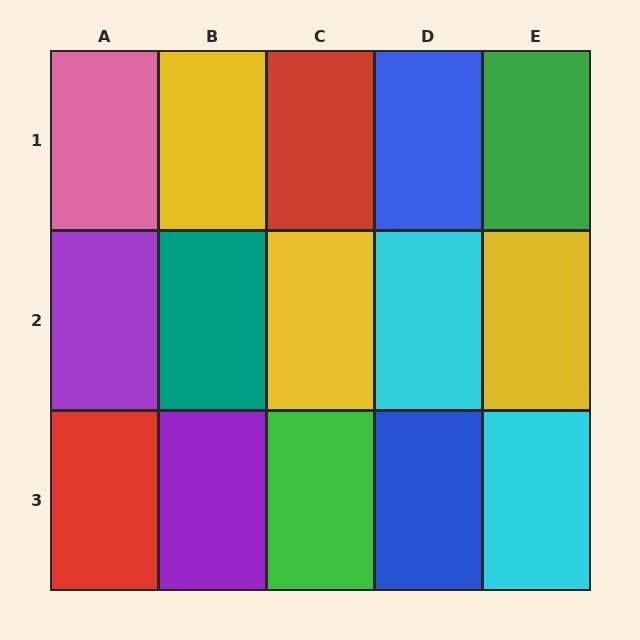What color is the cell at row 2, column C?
Yellow.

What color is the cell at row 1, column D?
Blue.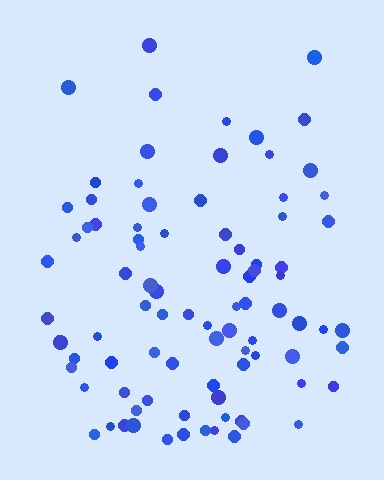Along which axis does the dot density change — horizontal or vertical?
Vertical.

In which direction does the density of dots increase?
From top to bottom, with the bottom side densest.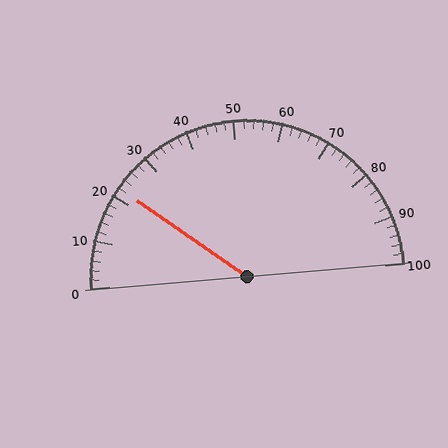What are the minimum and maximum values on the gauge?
The gauge ranges from 0 to 100.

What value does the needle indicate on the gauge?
The needle indicates approximately 22.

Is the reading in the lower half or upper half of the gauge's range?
The reading is in the lower half of the range (0 to 100).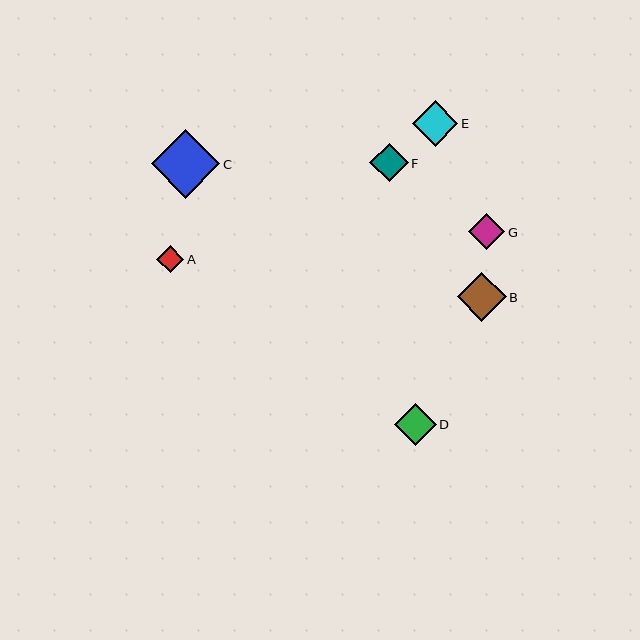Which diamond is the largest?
Diamond C is the largest with a size of approximately 69 pixels.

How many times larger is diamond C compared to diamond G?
Diamond C is approximately 1.9 times the size of diamond G.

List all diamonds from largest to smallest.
From largest to smallest: C, B, E, D, F, G, A.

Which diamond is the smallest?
Diamond A is the smallest with a size of approximately 27 pixels.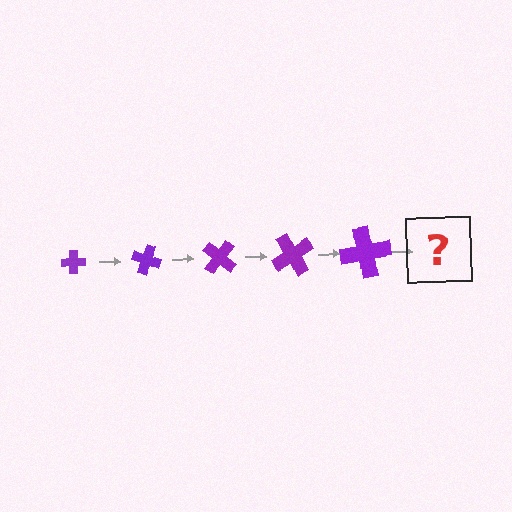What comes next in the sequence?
The next element should be a cross, larger than the previous one and rotated 100 degrees from the start.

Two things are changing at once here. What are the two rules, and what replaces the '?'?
The two rules are that the cross grows larger each step and it rotates 20 degrees each step. The '?' should be a cross, larger than the previous one and rotated 100 degrees from the start.